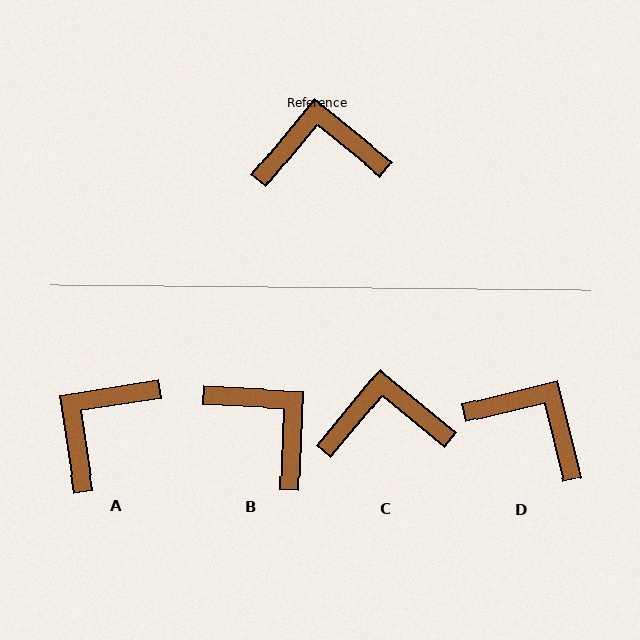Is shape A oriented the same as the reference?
No, it is off by about 48 degrees.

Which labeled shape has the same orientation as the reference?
C.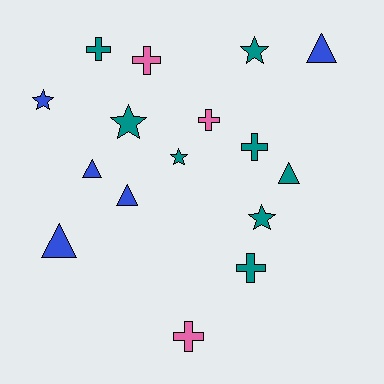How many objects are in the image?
There are 16 objects.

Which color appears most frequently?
Teal, with 8 objects.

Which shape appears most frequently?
Cross, with 6 objects.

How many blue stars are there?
There is 1 blue star.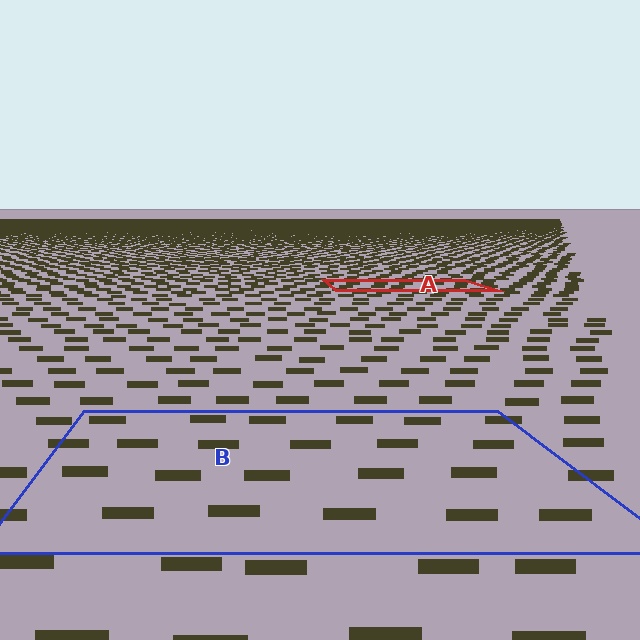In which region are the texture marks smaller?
The texture marks are smaller in region A, because it is farther away.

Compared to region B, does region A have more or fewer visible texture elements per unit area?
Region A has more texture elements per unit area — they are packed more densely because it is farther away.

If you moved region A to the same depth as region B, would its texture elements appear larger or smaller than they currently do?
They would appear larger. At a closer depth, the same texture elements are projected at a bigger on-screen size.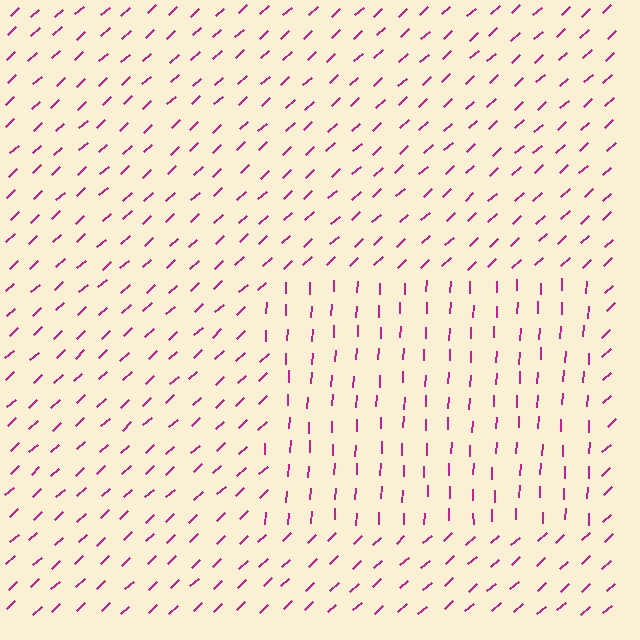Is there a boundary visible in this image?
Yes, there is a texture boundary formed by a change in line orientation.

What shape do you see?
I see a rectangle.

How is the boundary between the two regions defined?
The boundary is defined purely by a change in line orientation (approximately 45 degrees difference). All lines are the same color and thickness.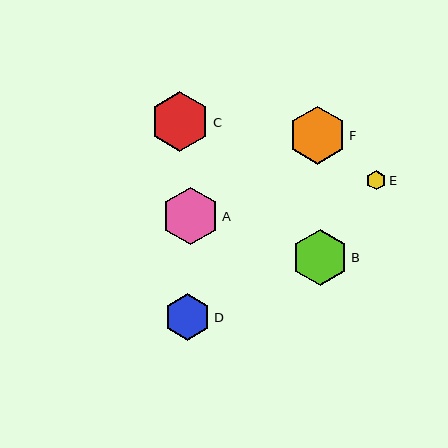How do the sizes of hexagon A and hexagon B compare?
Hexagon A and hexagon B are approximately the same size.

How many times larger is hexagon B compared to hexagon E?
Hexagon B is approximately 2.9 times the size of hexagon E.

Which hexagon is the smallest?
Hexagon E is the smallest with a size of approximately 19 pixels.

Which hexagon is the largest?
Hexagon C is the largest with a size of approximately 60 pixels.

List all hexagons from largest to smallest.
From largest to smallest: C, F, A, B, D, E.